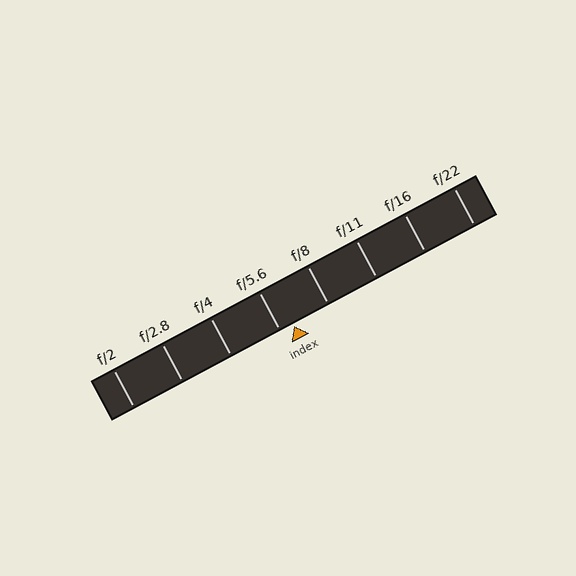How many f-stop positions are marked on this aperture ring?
There are 8 f-stop positions marked.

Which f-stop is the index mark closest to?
The index mark is closest to f/5.6.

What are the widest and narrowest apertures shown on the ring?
The widest aperture shown is f/2 and the narrowest is f/22.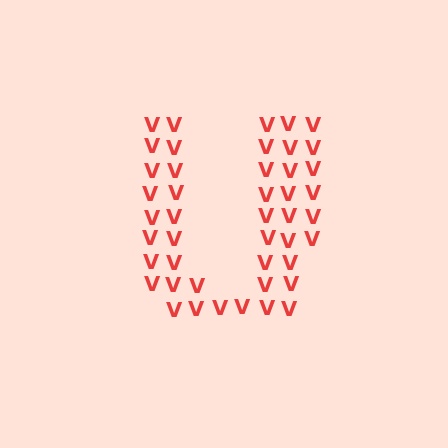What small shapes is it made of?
It is made of small letter V's.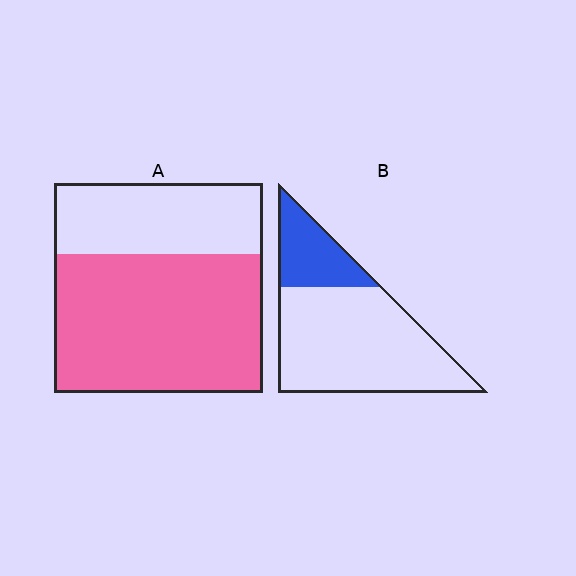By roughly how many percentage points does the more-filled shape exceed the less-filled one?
By roughly 40 percentage points (A over B).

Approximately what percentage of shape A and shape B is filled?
A is approximately 65% and B is approximately 25%.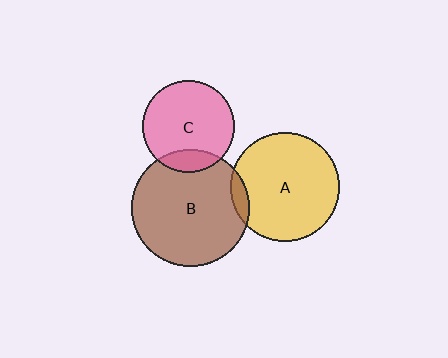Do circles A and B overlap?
Yes.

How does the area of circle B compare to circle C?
Approximately 1.6 times.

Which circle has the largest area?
Circle B (brown).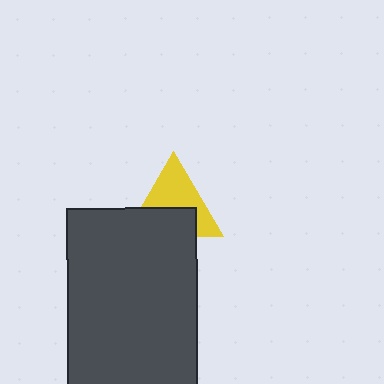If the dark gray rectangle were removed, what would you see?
You would see the complete yellow triangle.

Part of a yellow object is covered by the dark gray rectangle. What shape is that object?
It is a triangle.